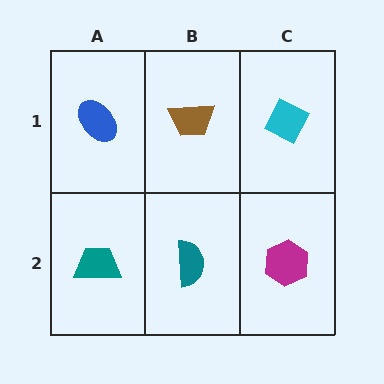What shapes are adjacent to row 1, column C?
A magenta hexagon (row 2, column C), a brown trapezoid (row 1, column B).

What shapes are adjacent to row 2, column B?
A brown trapezoid (row 1, column B), a teal trapezoid (row 2, column A), a magenta hexagon (row 2, column C).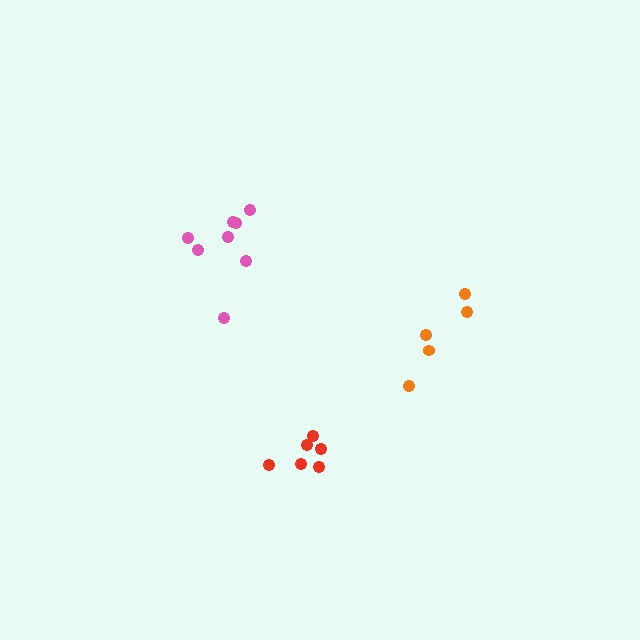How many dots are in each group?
Group 1: 5 dots, Group 2: 8 dots, Group 3: 6 dots (19 total).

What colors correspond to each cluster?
The clusters are colored: orange, pink, red.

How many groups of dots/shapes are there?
There are 3 groups.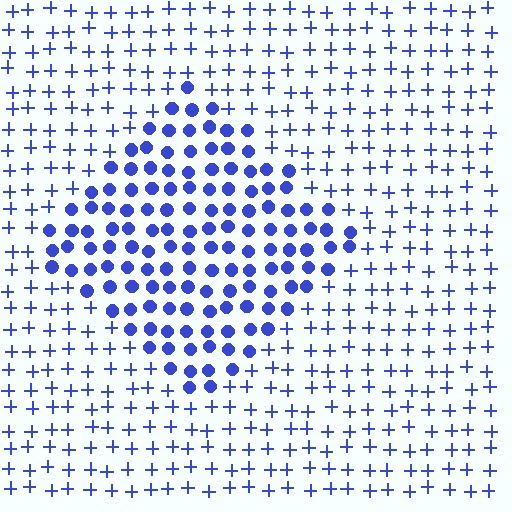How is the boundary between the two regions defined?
The boundary is defined by a change in element shape: circles inside vs. plus signs outside. All elements share the same color and spacing.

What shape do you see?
I see a diamond.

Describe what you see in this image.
The image is filled with small blue elements arranged in a uniform grid. A diamond-shaped region contains circles, while the surrounding area contains plus signs. The boundary is defined purely by the change in element shape.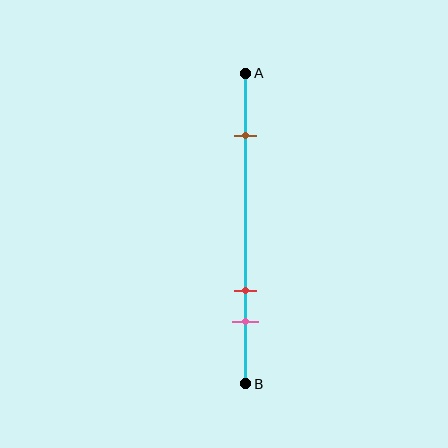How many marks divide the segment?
There are 3 marks dividing the segment.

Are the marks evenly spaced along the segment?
No, the marks are not evenly spaced.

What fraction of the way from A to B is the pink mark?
The pink mark is approximately 80% (0.8) of the way from A to B.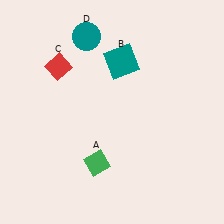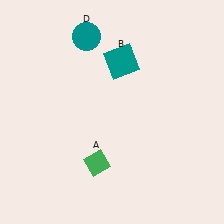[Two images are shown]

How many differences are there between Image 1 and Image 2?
There is 1 difference between the two images.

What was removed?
The red diamond (C) was removed in Image 2.